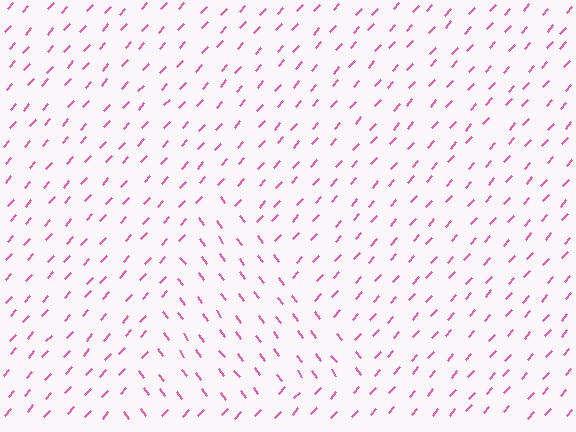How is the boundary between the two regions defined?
The boundary is defined purely by a change in line orientation (approximately 78 degrees difference). All lines are the same color and thickness.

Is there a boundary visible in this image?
Yes, there is a texture boundary formed by a change in line orientation.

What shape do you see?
I see a triangle.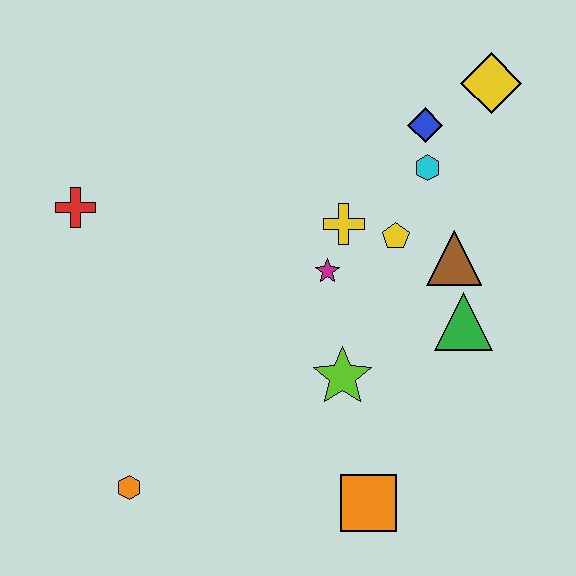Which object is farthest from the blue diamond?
The orange hexagon is farthest from the blue diamond.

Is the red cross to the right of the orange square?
No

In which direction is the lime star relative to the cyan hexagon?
The lime star is below the cyan hexagon.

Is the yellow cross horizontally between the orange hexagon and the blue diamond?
Yes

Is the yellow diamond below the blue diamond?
No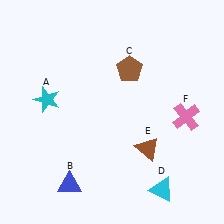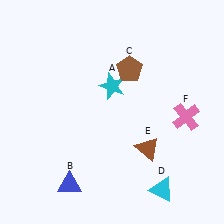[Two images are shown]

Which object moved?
The cyan star (A) moved right.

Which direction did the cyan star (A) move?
The cyan star (A) moved right.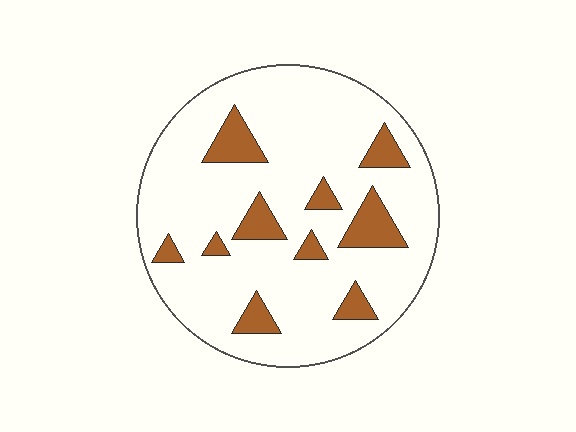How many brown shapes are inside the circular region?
10.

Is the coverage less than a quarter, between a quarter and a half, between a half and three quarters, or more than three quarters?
Less than a quarter.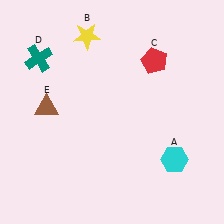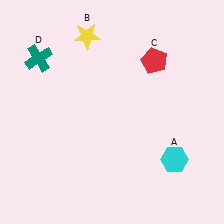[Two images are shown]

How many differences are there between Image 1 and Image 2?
There is 1 difference between the two images.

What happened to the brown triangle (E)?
The brown triangle (E) was removed in Image 2. It was in the top-left area of Image 1.